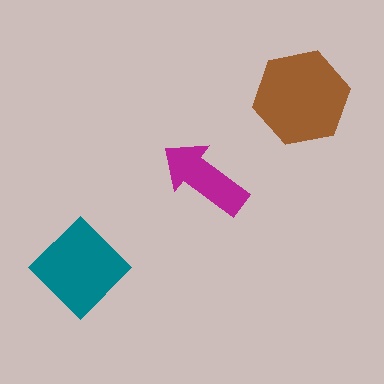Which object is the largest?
The brown hexagon.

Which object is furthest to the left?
The teal diamond is leftmost.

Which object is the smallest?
The magenta arrow.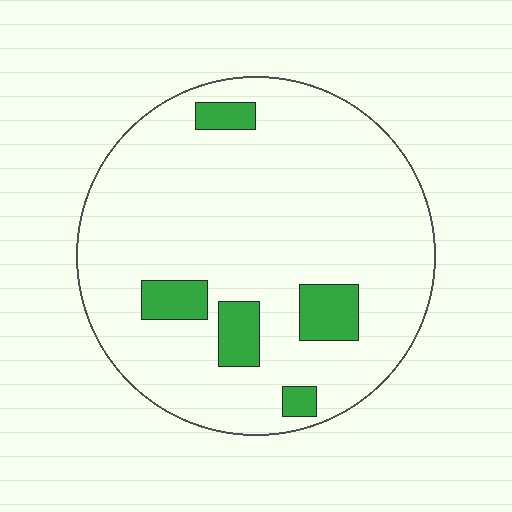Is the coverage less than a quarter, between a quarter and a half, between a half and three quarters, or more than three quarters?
Less than a quarter.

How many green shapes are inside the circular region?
5.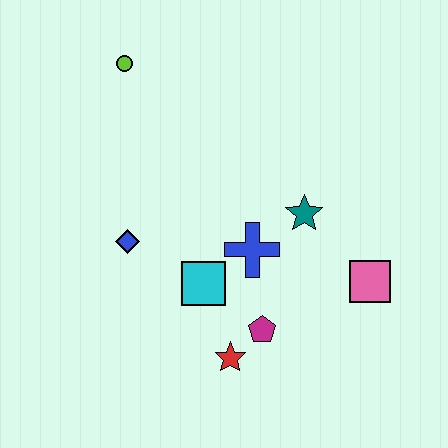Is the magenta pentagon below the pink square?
Yes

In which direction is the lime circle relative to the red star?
The lime circle is above the red star.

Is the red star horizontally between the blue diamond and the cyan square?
No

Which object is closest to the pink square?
The teal star is closest to the pink square.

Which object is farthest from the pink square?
The lime circle is farthest from the pink square.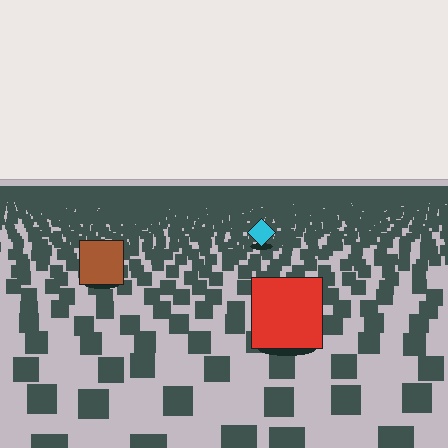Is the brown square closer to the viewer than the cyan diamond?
Yes. The brown square is closer — you can tell from the texture gradient: the ground texture is coarser near it.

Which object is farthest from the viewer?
The cyan diamond is farthest from the viewer. It appears smaller and the ground texture around it is denser.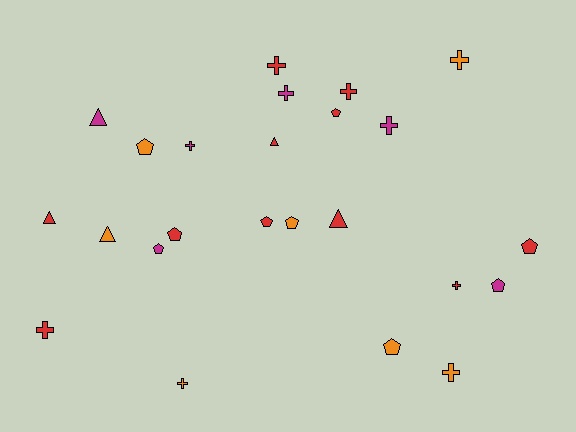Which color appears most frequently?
Red, with 11 objects.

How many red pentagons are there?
There are 4 red pentagons.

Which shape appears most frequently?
Cross, with 10 objects.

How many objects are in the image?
There are 24 objects.